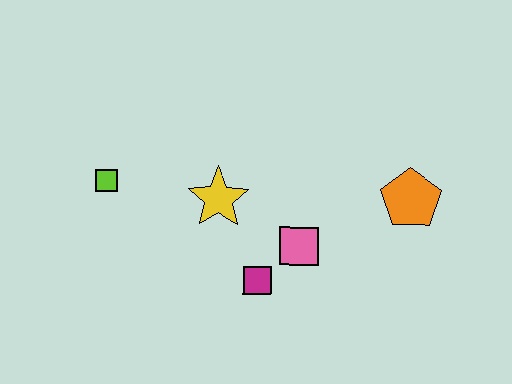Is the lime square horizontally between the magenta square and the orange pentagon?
No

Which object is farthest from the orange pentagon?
The lime square is farthest from the orange pentagon.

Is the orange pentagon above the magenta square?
Yes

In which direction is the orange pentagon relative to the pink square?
The orange pentagon is to the right of the pink square.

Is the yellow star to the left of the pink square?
Yes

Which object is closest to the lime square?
The yellow star is closest to the lime square.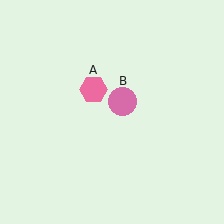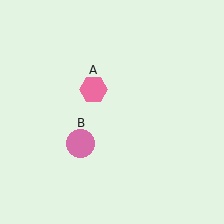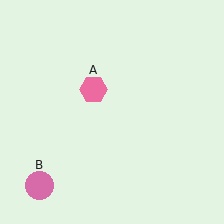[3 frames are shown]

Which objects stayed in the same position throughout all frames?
Pink hexagon (object A) remained stationary.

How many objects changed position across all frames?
1 object changed position: pink circle (object B).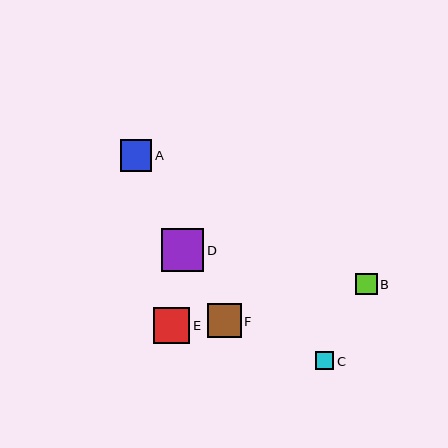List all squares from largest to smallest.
From largest to smallest: D, E, F, A, B, C.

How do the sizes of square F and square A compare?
Square F and square A are approximately the same size.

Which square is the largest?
Square D is the largest with a size of approximately 43 pixels.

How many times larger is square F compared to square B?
Square F is approximately 1.6 times the size of square B.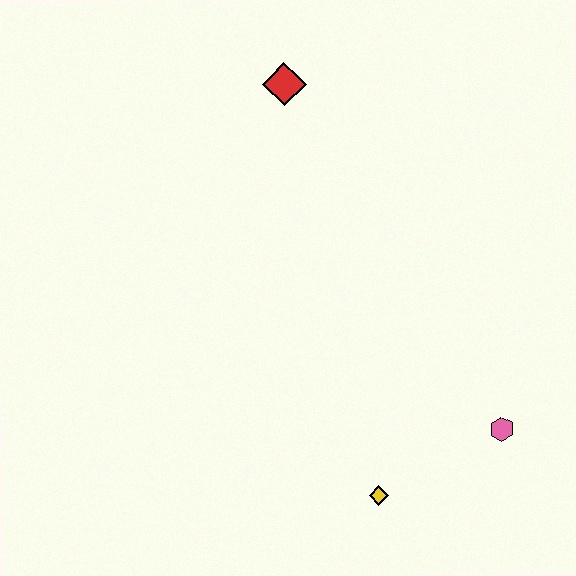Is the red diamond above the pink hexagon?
Yes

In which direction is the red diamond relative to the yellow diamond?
The red diamond is above the yellow diamond.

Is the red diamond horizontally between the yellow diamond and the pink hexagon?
No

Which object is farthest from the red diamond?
The yellow diamond is farthest from the red diamond.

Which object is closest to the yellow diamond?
The pink hexagon is closest to the yellow diamond.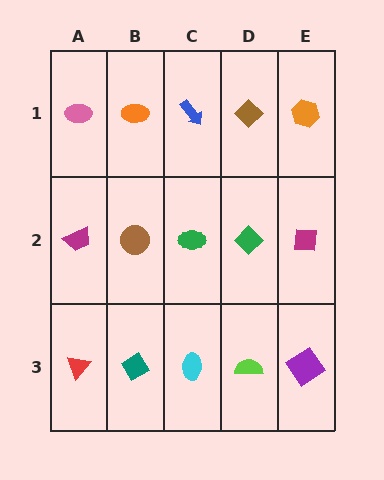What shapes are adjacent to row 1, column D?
A green diamond (row 2, column D), a blue arrow (row 1, column C), an orange hexagon (row 1, column E).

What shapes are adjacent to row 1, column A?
A magenta trapezoid (row 2, column A), an orange ellipse (row 1, column B).